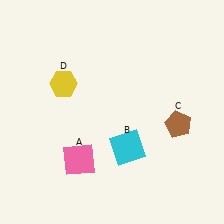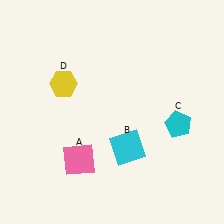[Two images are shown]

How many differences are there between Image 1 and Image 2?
There is 1 difference between the two images.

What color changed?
The pentagon (C) changed from brown in Image 1 to cyan in Image 2.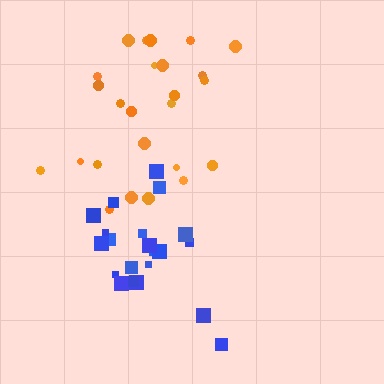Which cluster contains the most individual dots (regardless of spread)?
Orange (25).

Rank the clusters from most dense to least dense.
blue, orange.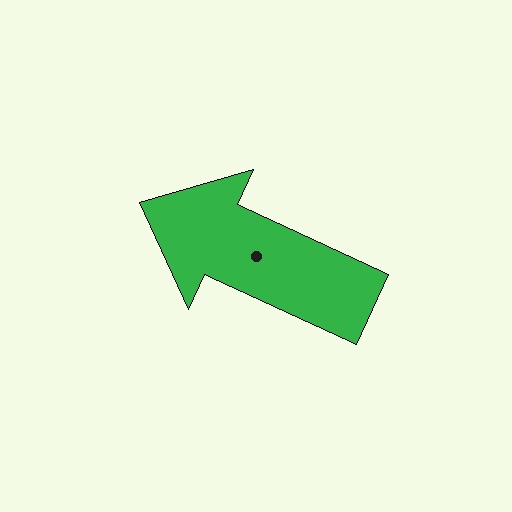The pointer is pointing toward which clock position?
Roughly 10 o'clock.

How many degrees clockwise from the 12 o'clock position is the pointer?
Approximately 295 degrees.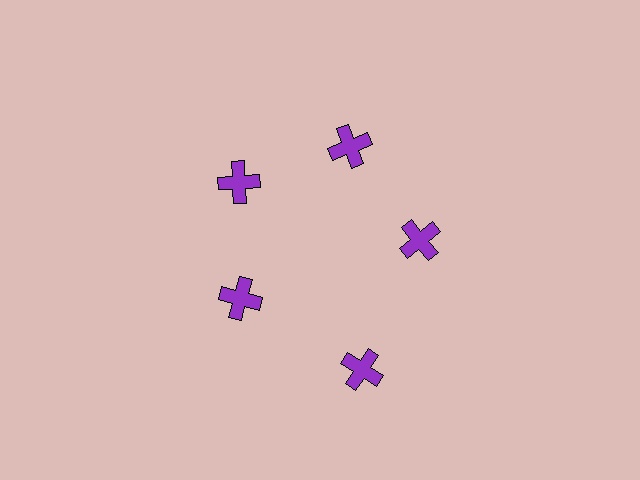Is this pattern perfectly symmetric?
No. The 5 purple crosses are arranged in a ring, but one element near the 5 o'clock position is pushed outward from the center, breaking the 5-fold rotational symmetry.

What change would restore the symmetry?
The symmetry would be restored by moving it inward, back onto the ring so that all 5 crosses sit at equal angles and equal distance from the center.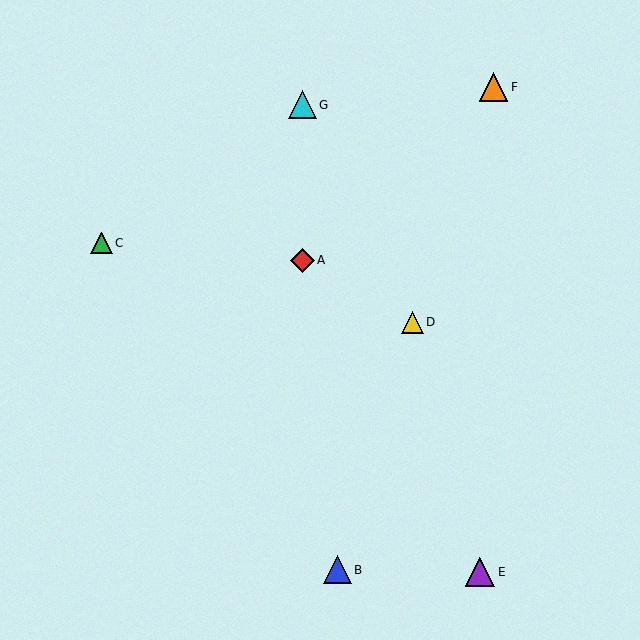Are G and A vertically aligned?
Yes, both are at x≈302.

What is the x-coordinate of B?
Object B is at x≈337.